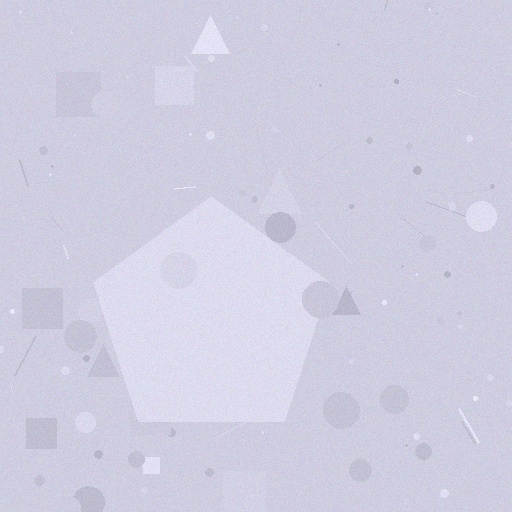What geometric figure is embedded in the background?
A pentagon is embedded in the background.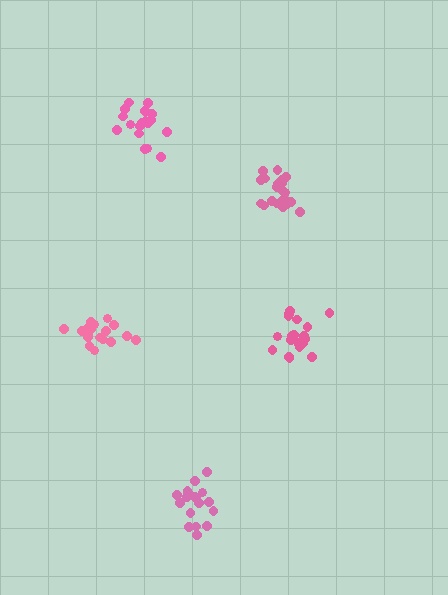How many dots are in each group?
Group 1: 21 dots, Group 2: 20 dots, Group 3: 19 dots, Group 4: 18 dots, Group 5: 20 dots (98 total).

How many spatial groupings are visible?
There are 5 spatial groupings.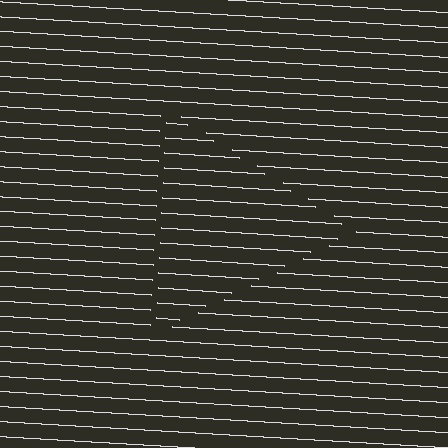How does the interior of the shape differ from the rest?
The interior of the shape contains the same grating, shifted by half a period — the contour is defined by the phase discontinuity where line-ends from the inner and outer gratings abut.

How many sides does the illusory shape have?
3 sides — the line-ends trace a triangle.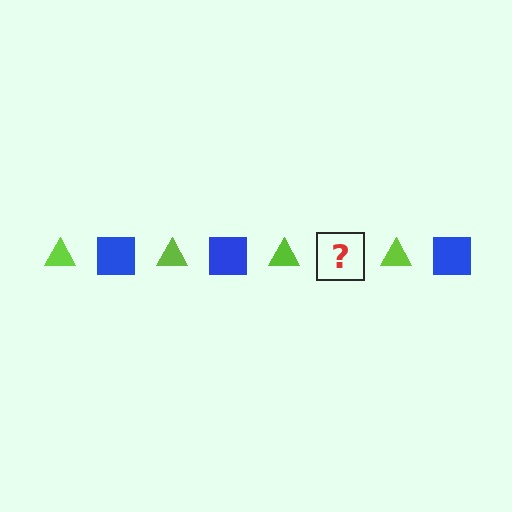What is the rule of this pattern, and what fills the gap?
The rule is that the pattern alternates between lime triangle and blue square. The gap should be filled with a blue square.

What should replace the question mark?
The question mark should be replaced with a blue square.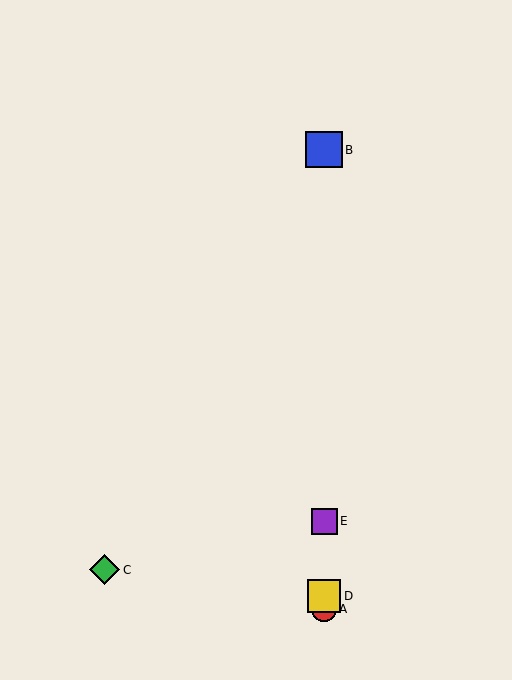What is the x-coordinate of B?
Object B is at x≈324.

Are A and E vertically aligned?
Yes, both are at x≈324.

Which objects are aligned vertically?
Objects A, B, D, E are aligned vertically.